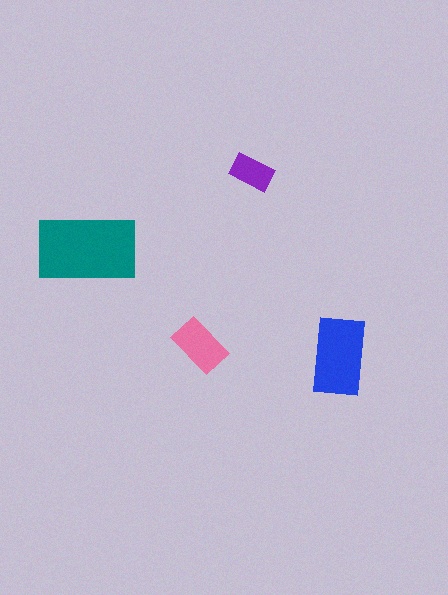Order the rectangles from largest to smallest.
the teal one, the blue one, the pink one, the purple one.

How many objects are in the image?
There are 4 objects in the image.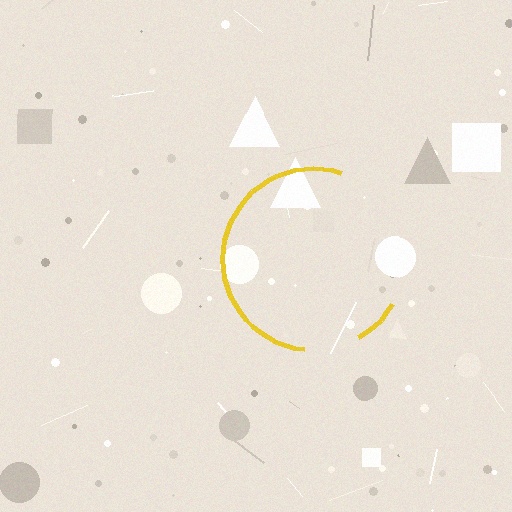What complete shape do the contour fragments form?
The contour fragments form a circle.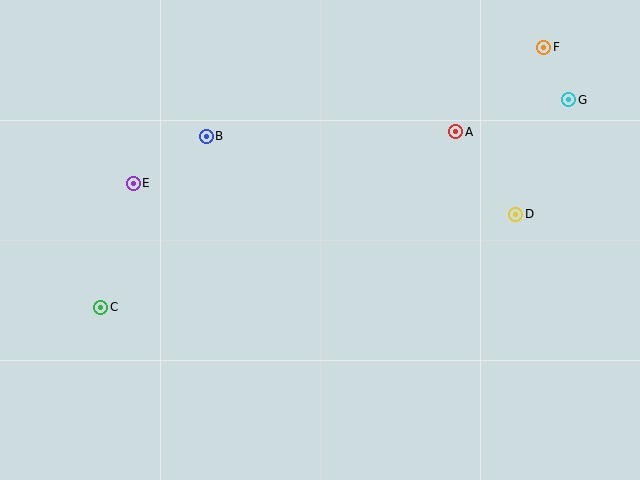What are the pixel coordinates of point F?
Point F is at (544, 47).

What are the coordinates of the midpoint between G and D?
The midpoint between G and D is at (542, 157).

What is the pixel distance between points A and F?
The distance between A and F is 122 pixels.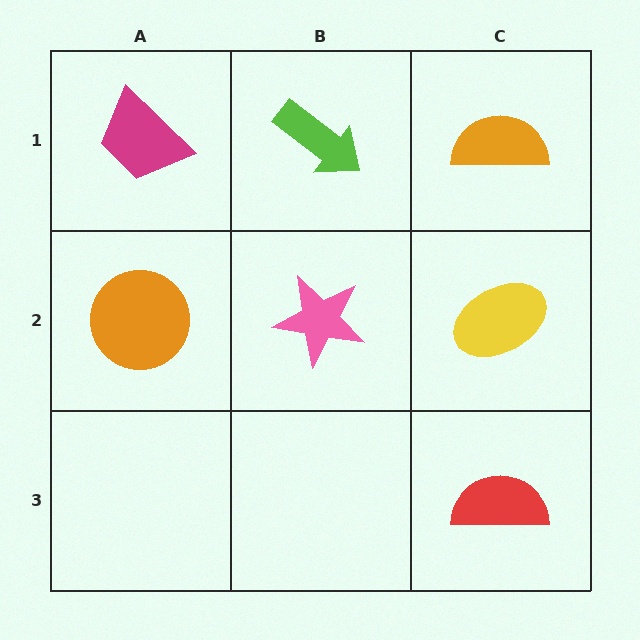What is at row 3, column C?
A red semicircle.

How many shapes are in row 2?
3 shapes.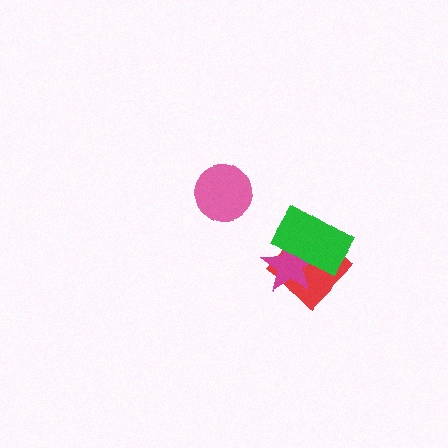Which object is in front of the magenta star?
The green rectangle is in front of the magenta star.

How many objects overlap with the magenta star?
2 objects overlap with the magenta star.